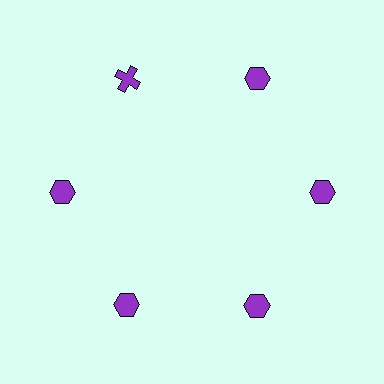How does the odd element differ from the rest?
It has a different shape: cross instead of hexagon.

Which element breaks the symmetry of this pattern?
The purple cross at roughly the 11 o'clock position breaks the symmetry. All other shapes are purple hexagons.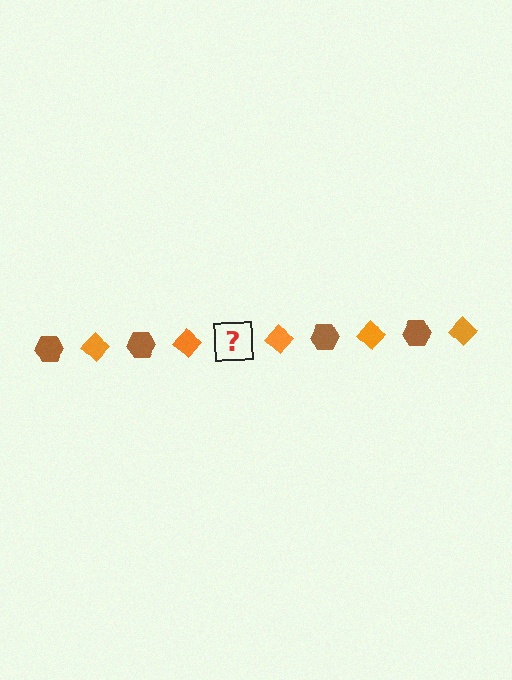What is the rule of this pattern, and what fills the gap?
The rule is that the pattern alternates between brown hexagon and orange diamond. The gap should be filled with a brown hexagon.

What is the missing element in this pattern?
The missing element is a brown hexagon.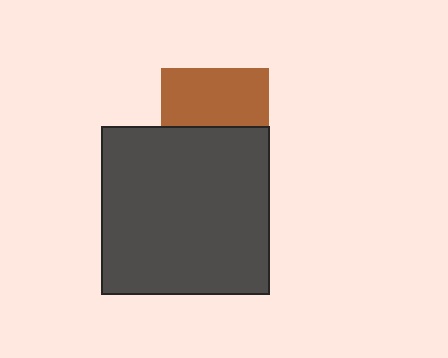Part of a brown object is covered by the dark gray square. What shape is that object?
It is a square.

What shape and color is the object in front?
The object in front is a dark gray square.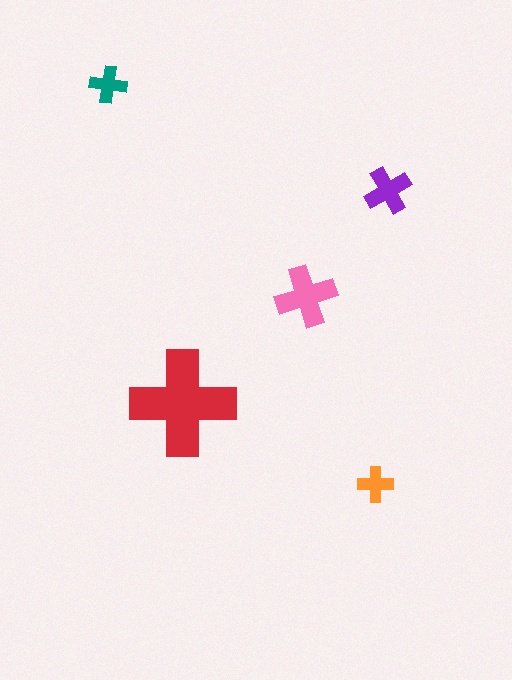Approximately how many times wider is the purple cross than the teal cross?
About 1.5 times wider.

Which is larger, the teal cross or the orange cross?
The teal one.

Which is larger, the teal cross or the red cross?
The red one.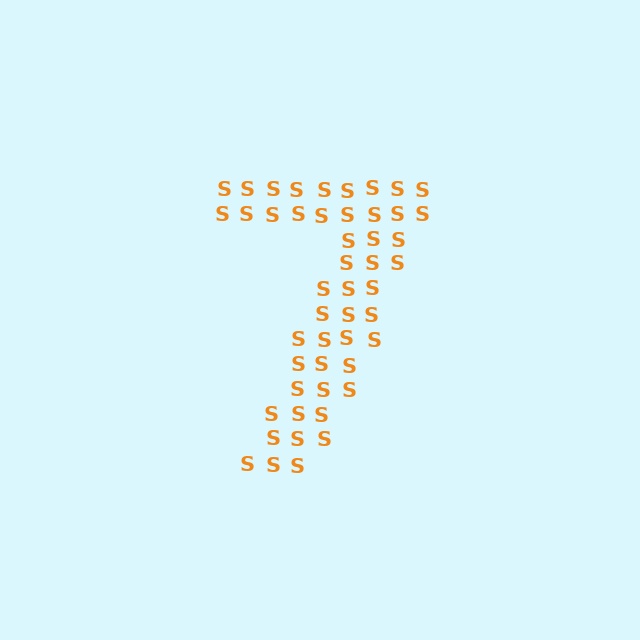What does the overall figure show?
The overall figure shows the digit 7.